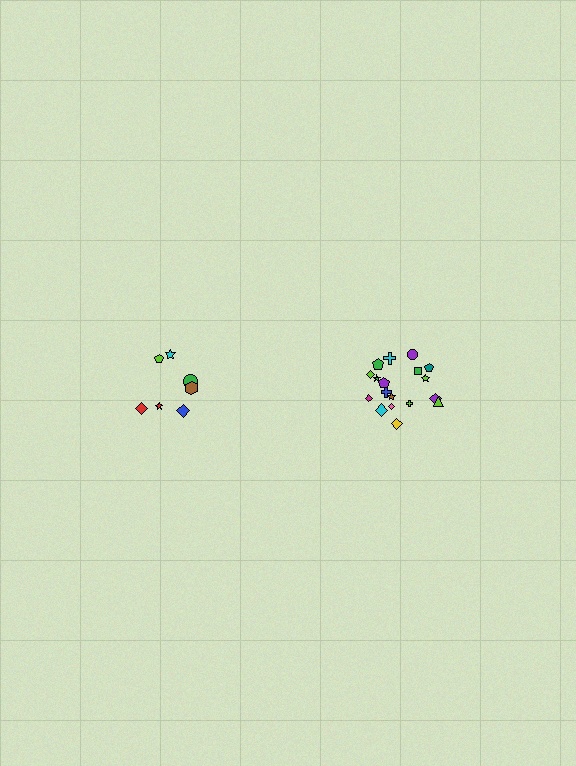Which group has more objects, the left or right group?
The right group.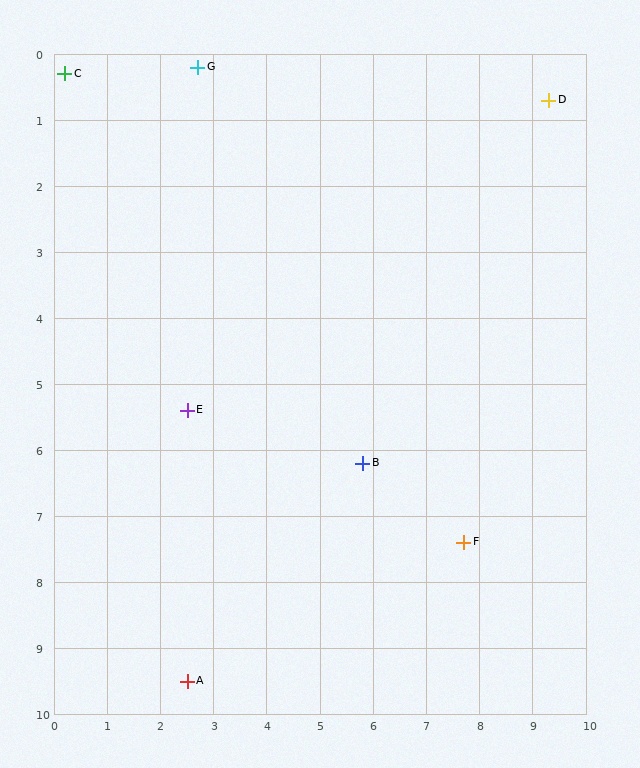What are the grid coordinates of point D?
Point D is at approximately (9.3, 0.7).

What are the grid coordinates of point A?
Point A is at approximately (2.5, 9.5).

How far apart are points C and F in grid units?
Points C and F are about 10.3 grid units apart.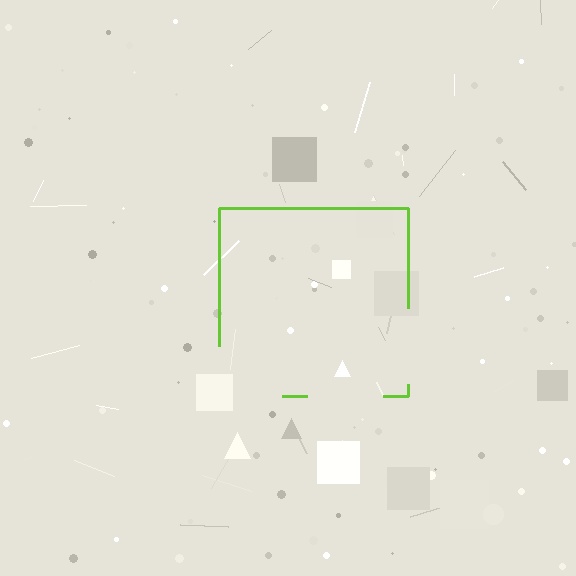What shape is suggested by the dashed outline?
The dashed outline suggests a square.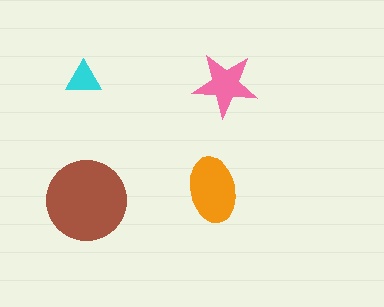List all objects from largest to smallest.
The brown circle, the orange ellipse, the pink star, the cyan triangle.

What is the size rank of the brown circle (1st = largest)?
1st.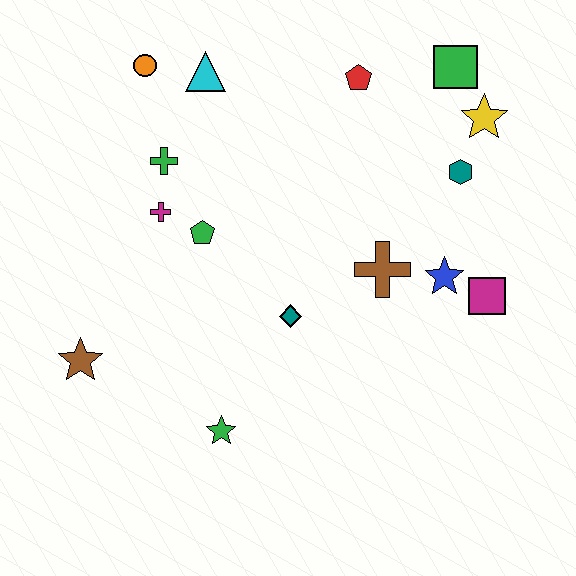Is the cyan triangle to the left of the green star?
Yes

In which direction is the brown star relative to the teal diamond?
The brown star is to the left of the teal diamond.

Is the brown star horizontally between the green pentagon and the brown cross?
No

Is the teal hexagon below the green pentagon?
No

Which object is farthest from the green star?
The green square is farthest from the green star.